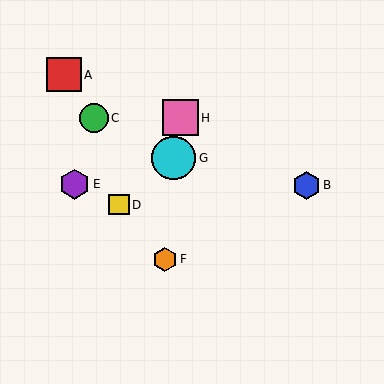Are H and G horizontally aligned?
No, H is at y≈118 and G is at y≈158.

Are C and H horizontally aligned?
Yes, both are at y≈118.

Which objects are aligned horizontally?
Objects C, H are aligned horizontally.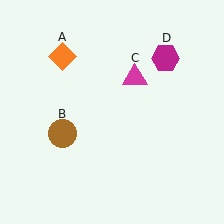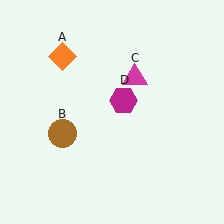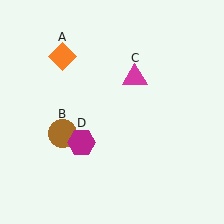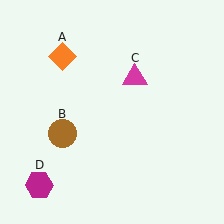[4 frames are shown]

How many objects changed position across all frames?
1 object changed position: magenta hexagon (object D).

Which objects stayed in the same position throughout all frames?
Orange diamond (object A) and brown circle (object B) and magenta triangle (object C) remained stationary.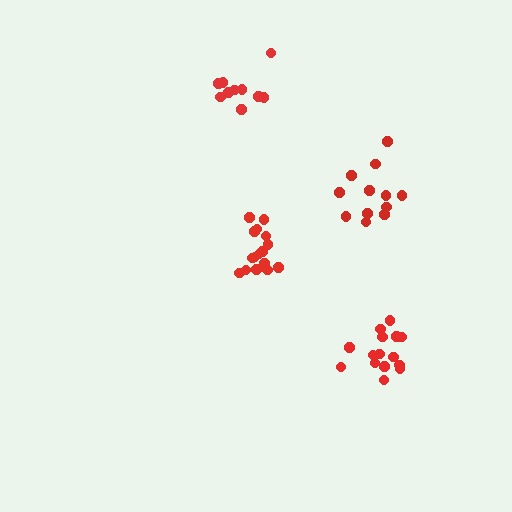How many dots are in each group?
Group 1: 12 dots, Group 2: 16 dots, Group 3: 15 dots, Group 4: 10 dots (53 total).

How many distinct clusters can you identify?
There are 4 distinct clusters.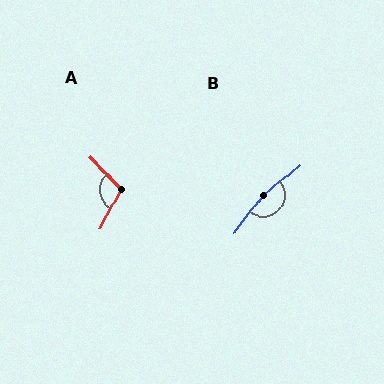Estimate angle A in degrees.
Approximately 106 degrees.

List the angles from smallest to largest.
A (106°), B (167°).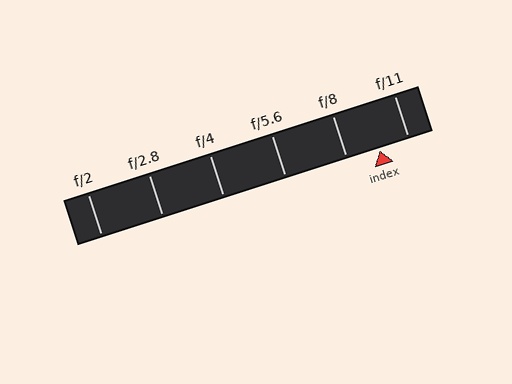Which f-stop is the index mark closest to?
The index mark is closest to f/11.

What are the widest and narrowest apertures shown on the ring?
The widest aperture shown is f/2 and the narrowest is f/11.